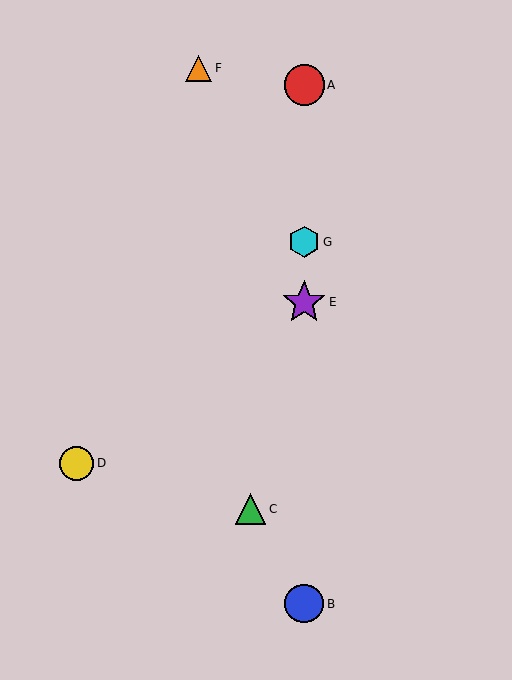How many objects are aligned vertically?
4 objects (A, B, E, G) are aligned vertically.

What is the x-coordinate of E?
Object E is at x≈304.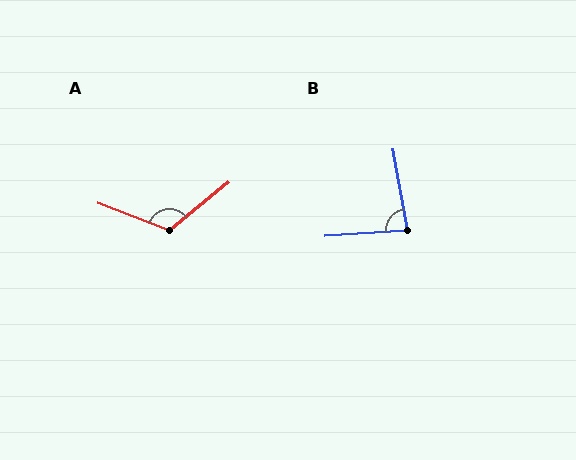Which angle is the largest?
A, at approximately 120 degrees.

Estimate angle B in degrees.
Approximately 84 degrees.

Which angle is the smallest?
B, at approximately 84 degrees.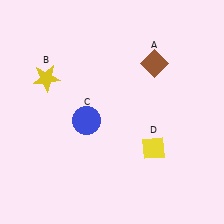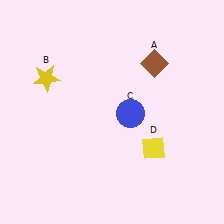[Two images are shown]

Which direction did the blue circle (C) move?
The blue circle (C) moved right.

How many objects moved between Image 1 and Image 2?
1 object moved between the two images.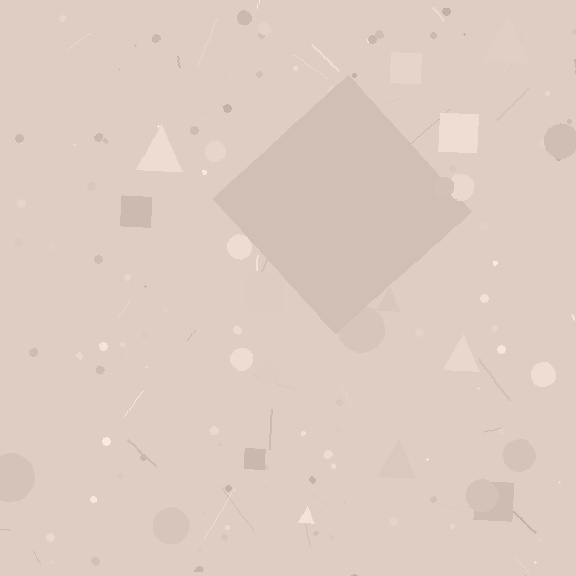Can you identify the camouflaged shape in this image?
The camouflaged shape is a diamond.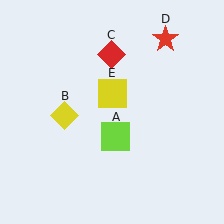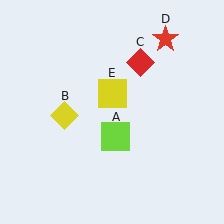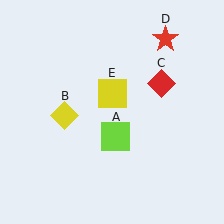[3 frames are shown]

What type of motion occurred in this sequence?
The red diamond (object C) rotated clockwise around the center of the scene.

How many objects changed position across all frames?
1 object changed position: red diamond (object C).